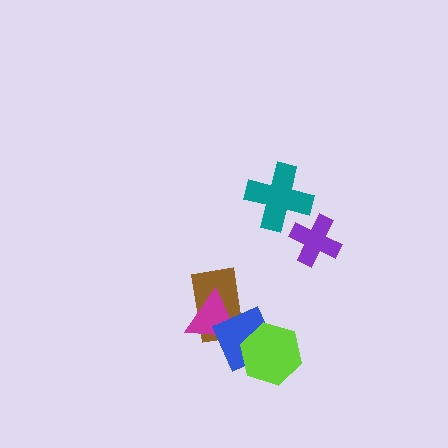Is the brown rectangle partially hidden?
Yes, it is partially covered by another shape.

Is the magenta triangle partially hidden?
Yes, it is partially covered by another shape.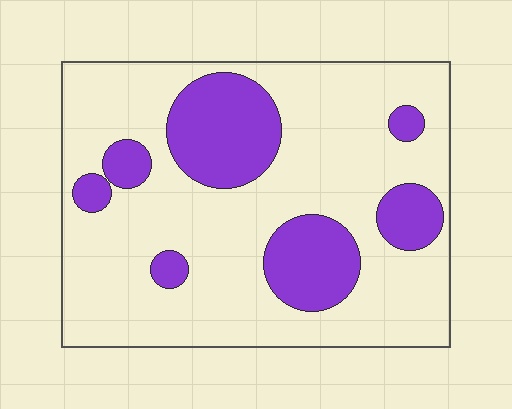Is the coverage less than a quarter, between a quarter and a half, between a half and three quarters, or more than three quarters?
Less than a quarter.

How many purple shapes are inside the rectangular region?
7.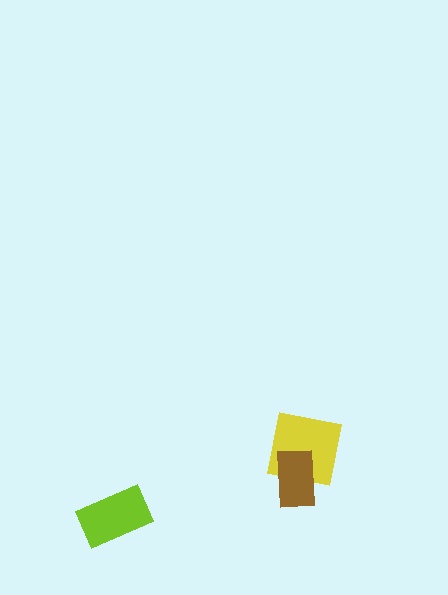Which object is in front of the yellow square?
The brown rectangle is in front of the yellow square.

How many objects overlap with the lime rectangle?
0 objects overlap with the lime rectangle.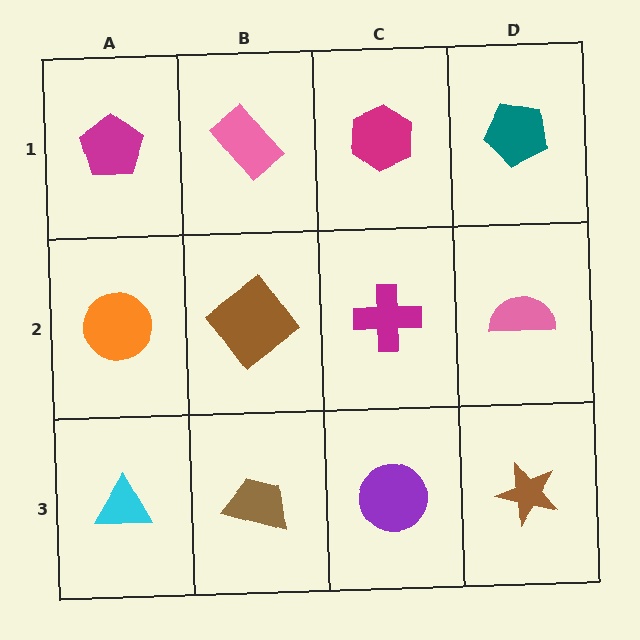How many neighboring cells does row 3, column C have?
3.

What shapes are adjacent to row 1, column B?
A brown diamond (row 2, column B), a magenta pentagon (row 1, column A), a magenta hexagon (row 1, column C).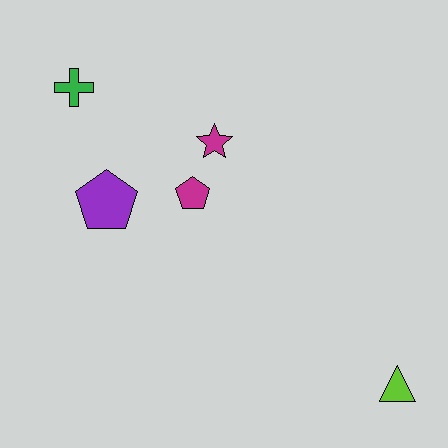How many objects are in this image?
There are 5 objects.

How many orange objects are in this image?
There are no orange objects.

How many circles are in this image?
There are no circles.